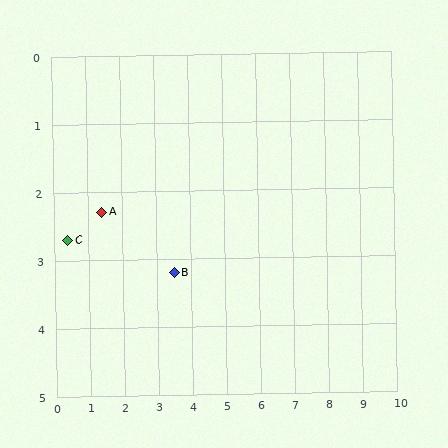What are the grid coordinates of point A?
Point A is at approximately (1.4, 2.3).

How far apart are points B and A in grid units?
Points B and A are about 2.3 grid units apart.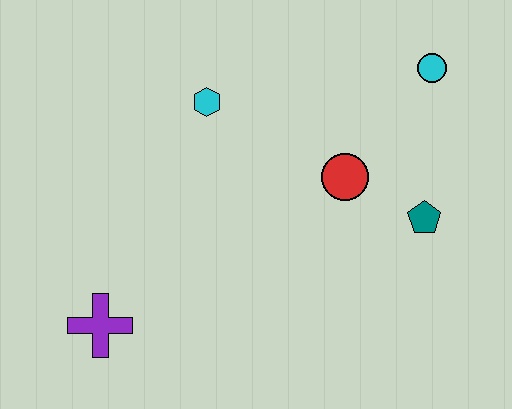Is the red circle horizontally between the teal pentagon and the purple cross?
Yes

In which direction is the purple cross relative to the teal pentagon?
The purple cross is to the left of the teal pentagon.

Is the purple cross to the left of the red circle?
Yes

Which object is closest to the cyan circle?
The red circle is closest to the cyan circle.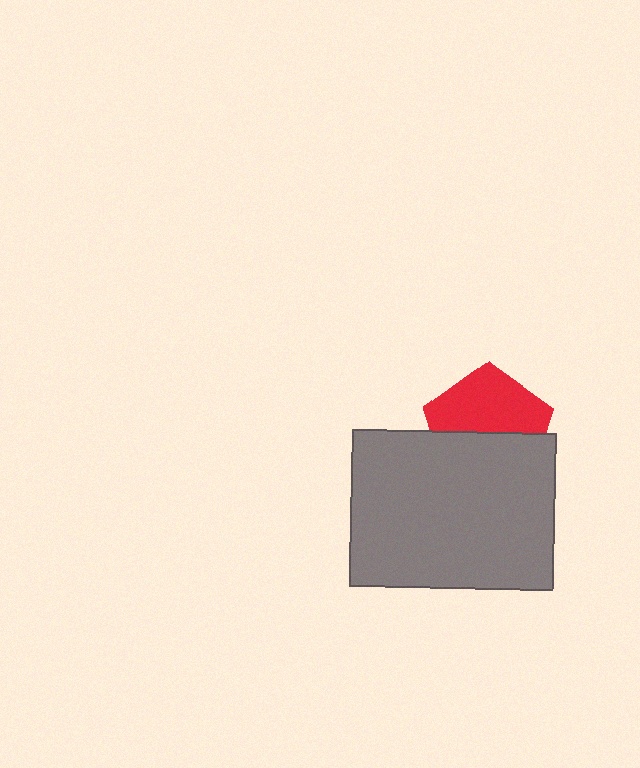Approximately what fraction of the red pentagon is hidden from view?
Roughly 47% of the red pentagon is hidden behind the gray rectangle.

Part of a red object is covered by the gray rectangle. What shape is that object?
It is a pentagon.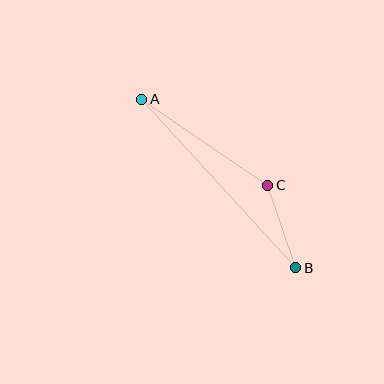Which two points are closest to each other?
Points B and C are closest to each other.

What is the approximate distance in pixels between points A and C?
The distance between A and C is approximately 152 pixels.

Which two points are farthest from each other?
Points A and B are farthest from each other.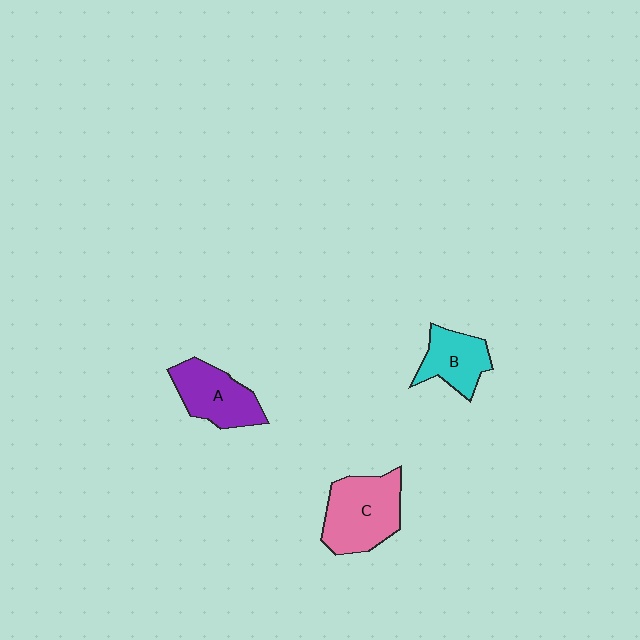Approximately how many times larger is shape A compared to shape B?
Approximately 1.2 times.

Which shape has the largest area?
Shape C (pink).